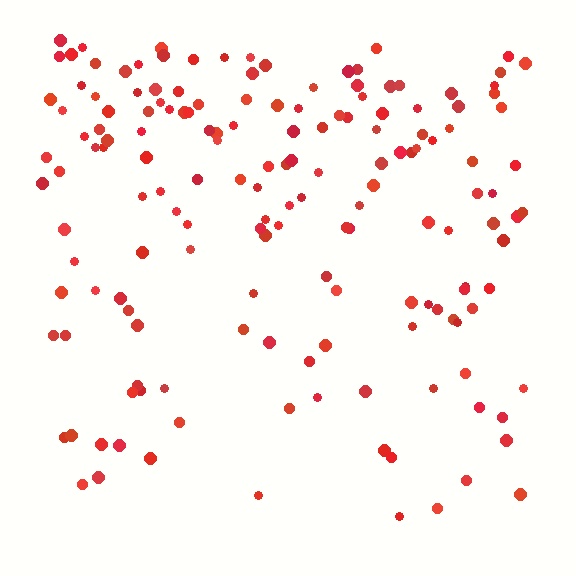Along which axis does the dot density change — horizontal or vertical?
Vertical.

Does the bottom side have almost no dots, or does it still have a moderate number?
Still a moderate number, just noticeably fewer than the top.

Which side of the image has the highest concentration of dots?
The top.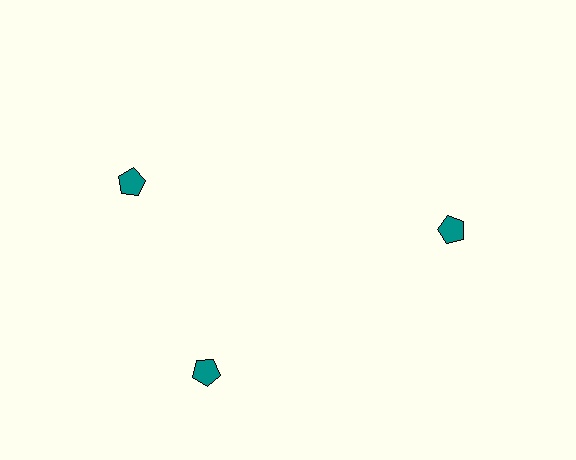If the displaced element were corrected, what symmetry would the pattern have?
It would have 3-fold rotational symmetry — the pattern would map onto itself every 120 degrees.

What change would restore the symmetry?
The symmetry would be restored by rotating it back into even spacing with its neighbors so that all 3 pentagons sit at equal angles and equal distance from the center.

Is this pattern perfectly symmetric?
No. The 3 teal pentagons are arranged in a ring, but one element near the 11 o'clock position is rotated out of alignment along the ring, breaking the 3-fold rotational symmetry.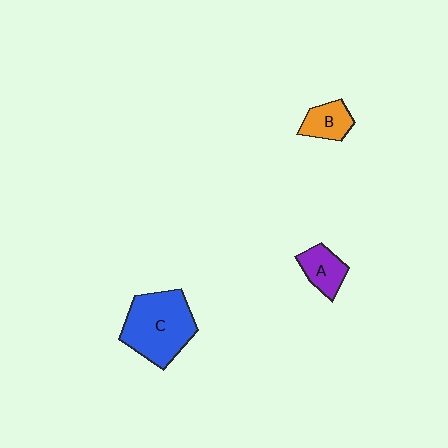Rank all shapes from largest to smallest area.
From largest to smallest: C (blue), A (purple), B (orange).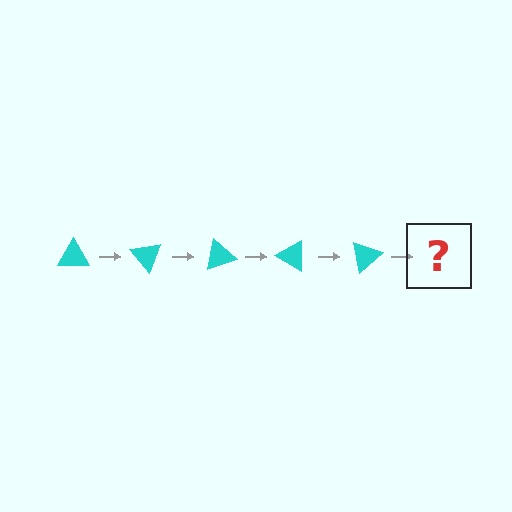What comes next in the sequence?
The next element should be a cyan triangle rotated 250 degrees.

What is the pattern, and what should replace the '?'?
The pattern is that the triangle rotates 50 degrees each step. The '?' should be a cyan triangle rotated 250 degrees.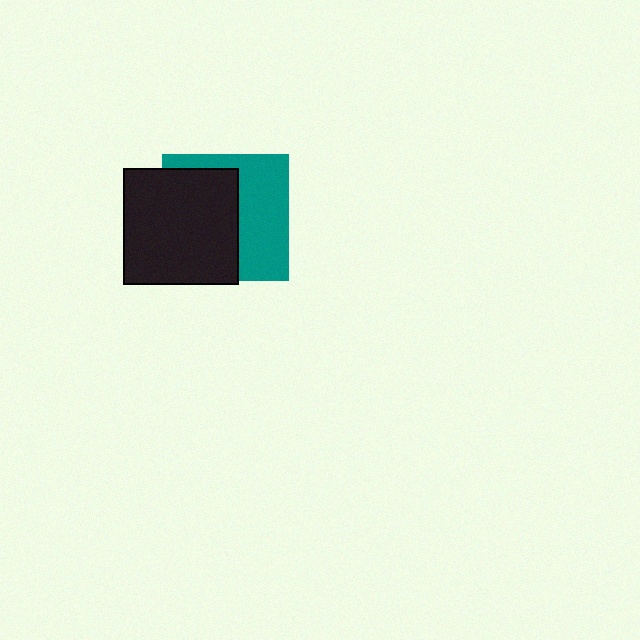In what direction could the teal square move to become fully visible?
The teal square could move right. That would shift it out from behind the black square entirely.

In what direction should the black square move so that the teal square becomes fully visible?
The black square should move left. That is the shortest direction to clear the overlap and leave the teal square fully visible.